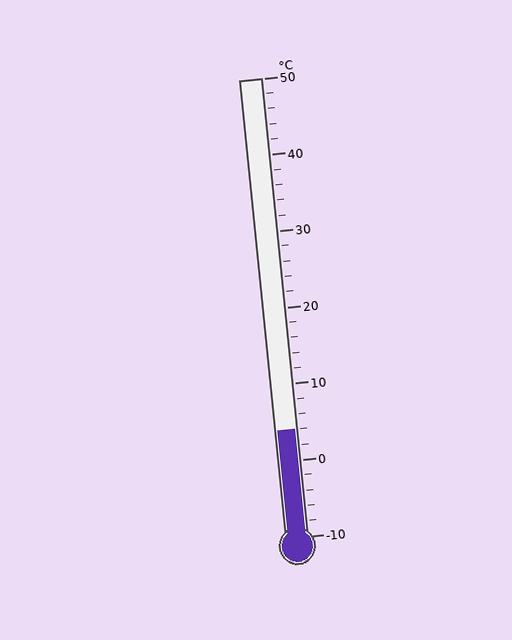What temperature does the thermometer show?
The thermometer shows approximately 4°C.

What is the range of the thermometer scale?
The thermometer scale ranges from -10°C to 50°C.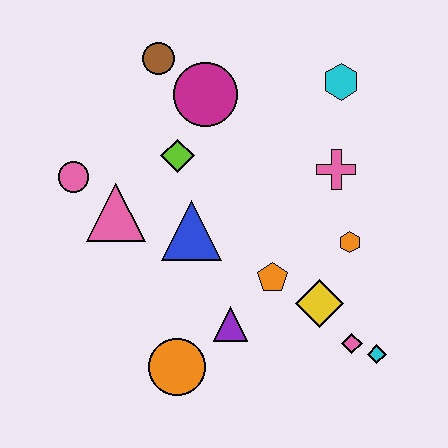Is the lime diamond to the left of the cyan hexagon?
Yes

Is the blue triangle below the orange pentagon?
No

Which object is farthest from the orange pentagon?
The brown circle is farthest from the orange pentagon.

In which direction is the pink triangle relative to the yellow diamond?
The pink triangle is to the left of the yellow diamond.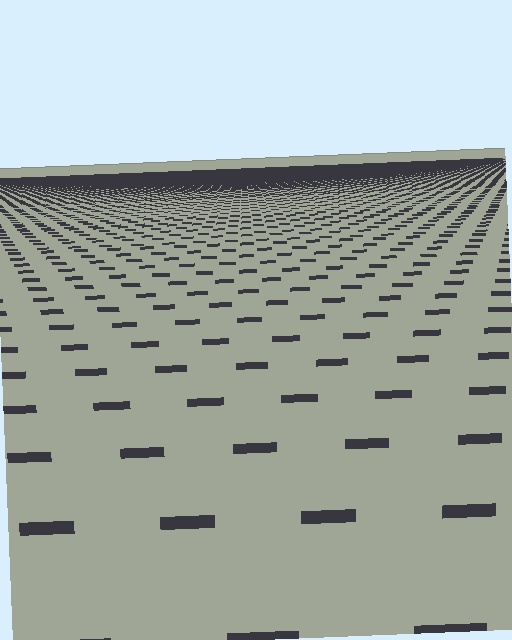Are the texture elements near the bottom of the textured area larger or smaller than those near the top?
Larger. Near the bottom, elements are closer to the viewer and appear at a bigger on-screen size.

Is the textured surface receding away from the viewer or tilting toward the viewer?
The surface is receding away from the viewer. Texture elements get smaller and denser toward the top.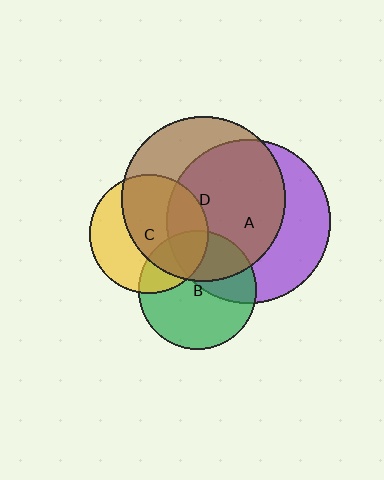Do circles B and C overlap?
Yes.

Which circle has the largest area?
Circle D (brown).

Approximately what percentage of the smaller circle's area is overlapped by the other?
Approximately 25%.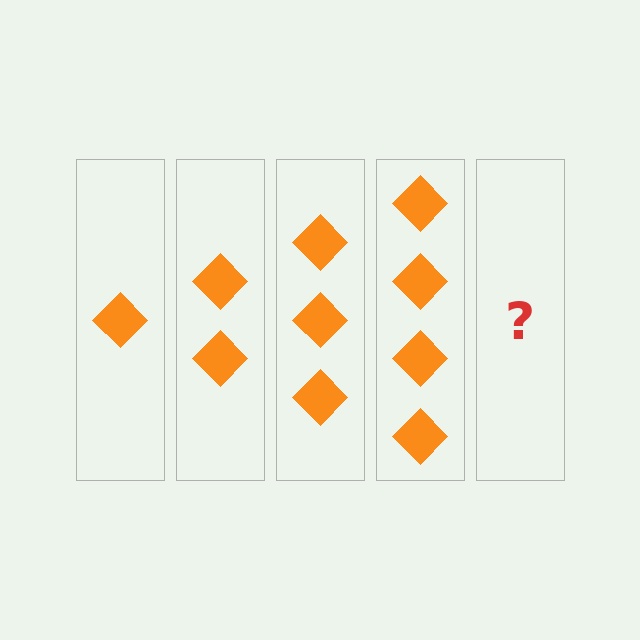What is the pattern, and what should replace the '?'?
The pattern is that each step adds one more diamond. The '?' should be 5 diamonds.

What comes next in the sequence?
The next element should be 5 diamonds.